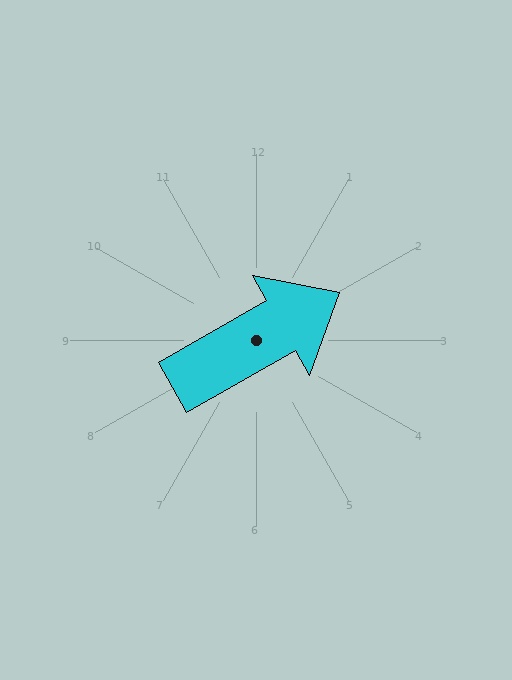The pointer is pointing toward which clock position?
Roughly 2 o'clock.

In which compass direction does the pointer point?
Northeast.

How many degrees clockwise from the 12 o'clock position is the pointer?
Approximately 61 degrees.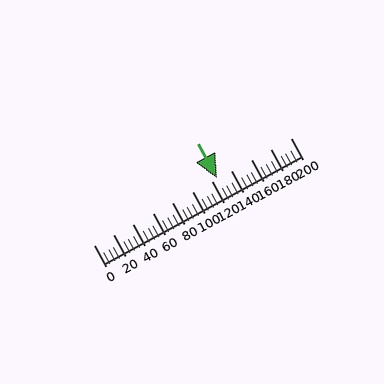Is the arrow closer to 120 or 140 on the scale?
The arrow is closer to 120.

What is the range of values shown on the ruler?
The ruler shows values from 0 to 200.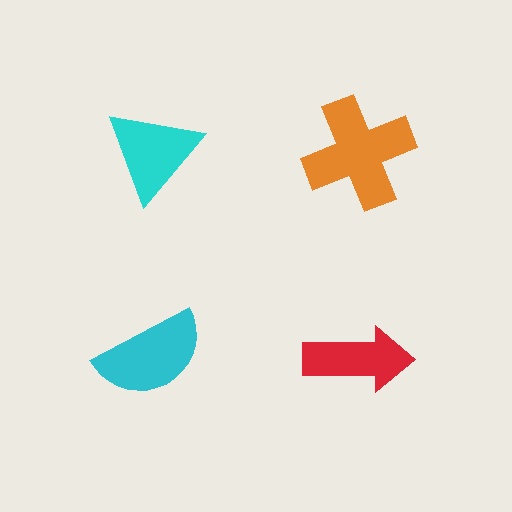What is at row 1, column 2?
An orange cross.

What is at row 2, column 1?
A cyan semicircle.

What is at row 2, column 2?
A red arrow.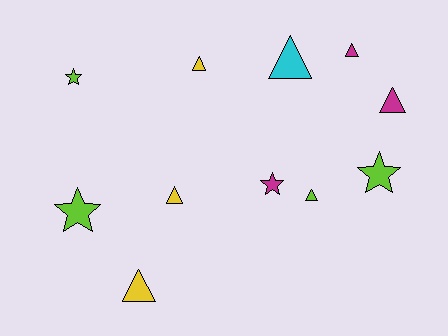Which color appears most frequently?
Lime, with 4 objects.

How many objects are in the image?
There are 11 objects.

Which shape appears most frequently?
Triangle, with 7 objects.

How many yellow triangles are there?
There are 3 yellow triangles.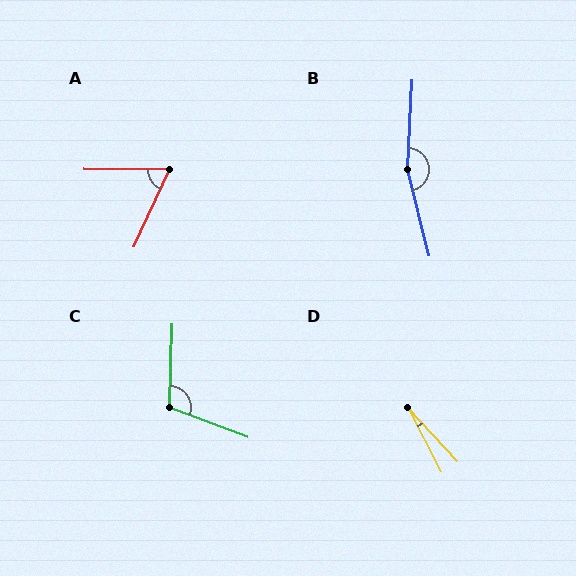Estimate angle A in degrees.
Approximately 66 degrees.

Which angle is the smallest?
D, at approximately 15 degrees.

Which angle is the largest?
B, at approximately 163 degrees.